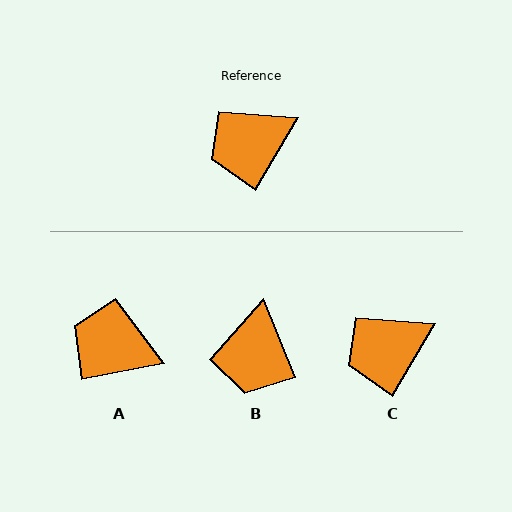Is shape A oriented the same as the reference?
No, it is off by about 48 degrees.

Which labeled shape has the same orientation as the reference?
C.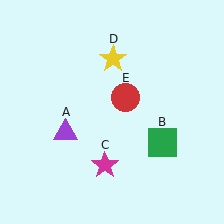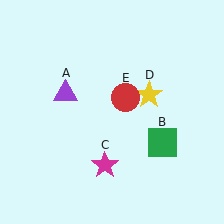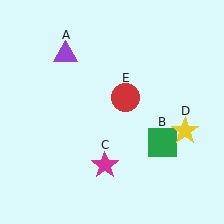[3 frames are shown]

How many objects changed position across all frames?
2 objects changed position: purple triangle (object A), yellow star (object D).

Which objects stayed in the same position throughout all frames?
Green square (object B) and magenta star (object C) and red circle (object E) remained stationary.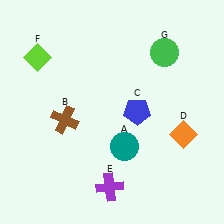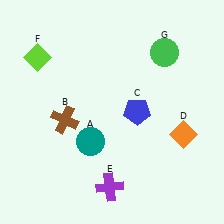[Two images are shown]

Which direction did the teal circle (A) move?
The teal circle (A) moved left.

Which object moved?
The teal circle (A) moved left.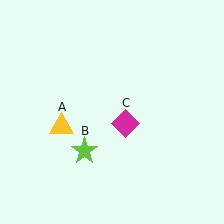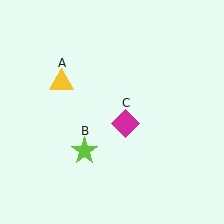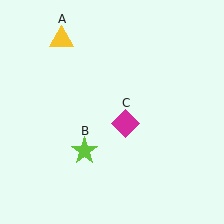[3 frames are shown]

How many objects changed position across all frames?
1 object changed position: yellow triangle (object A).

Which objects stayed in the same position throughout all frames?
Lime star (object B) and magenta diamond (object C) remained stationary.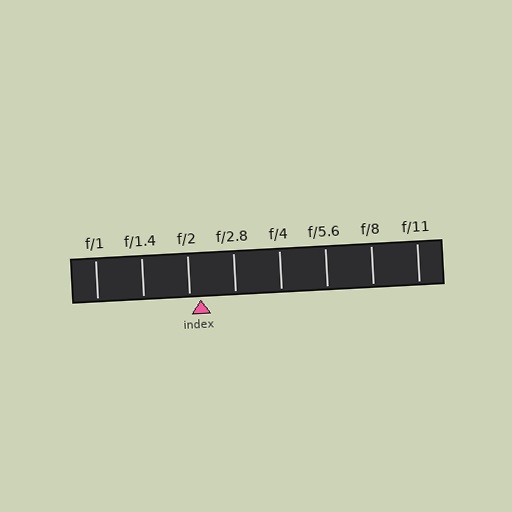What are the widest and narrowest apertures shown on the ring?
The widest aperture shown is f/1 and the narrowest is f/11.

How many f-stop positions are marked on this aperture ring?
There are 8 f-stop positions marked.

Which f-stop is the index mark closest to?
The index mark is closest to f/2.